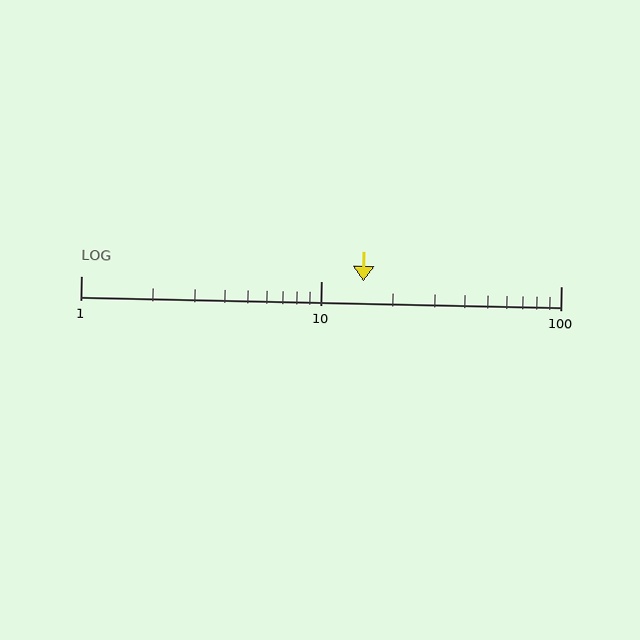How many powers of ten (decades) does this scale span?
The scale spans 2 decades, from 1 to 100.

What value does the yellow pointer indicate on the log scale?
The pointer indicates approximately 15.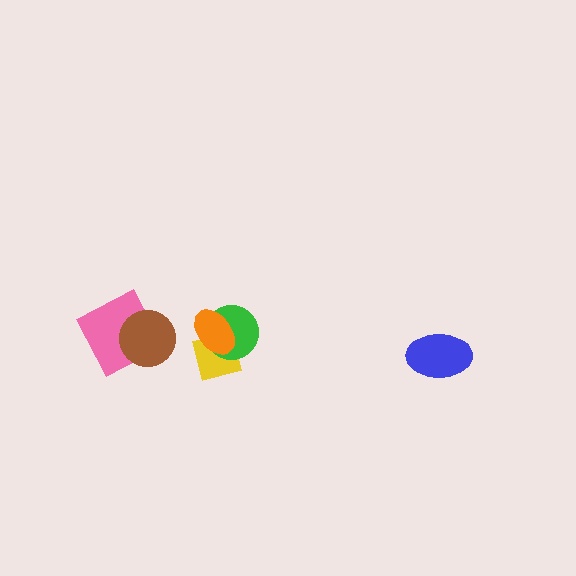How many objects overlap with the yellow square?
2 objects overlap with the yellow square.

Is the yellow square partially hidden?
Yes, it is partially covered by another shape.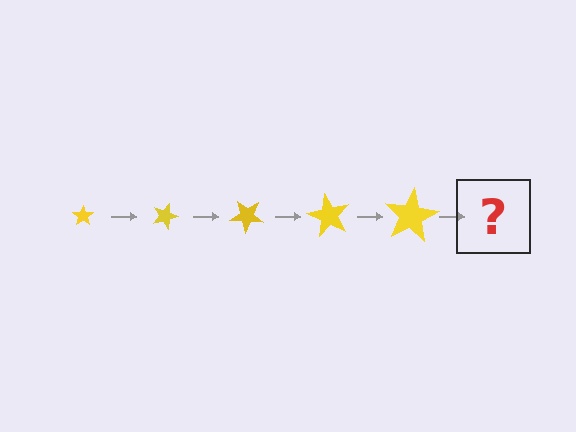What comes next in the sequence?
The next element should be a star, larger than the previous one and rotated 100 degrees from the start.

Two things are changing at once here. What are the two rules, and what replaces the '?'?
The two rules are that the star grows larger each step and it rotates 20 degrees each step. The '?' should be a star, larger than the previous one and rotated 100 degrees from the start.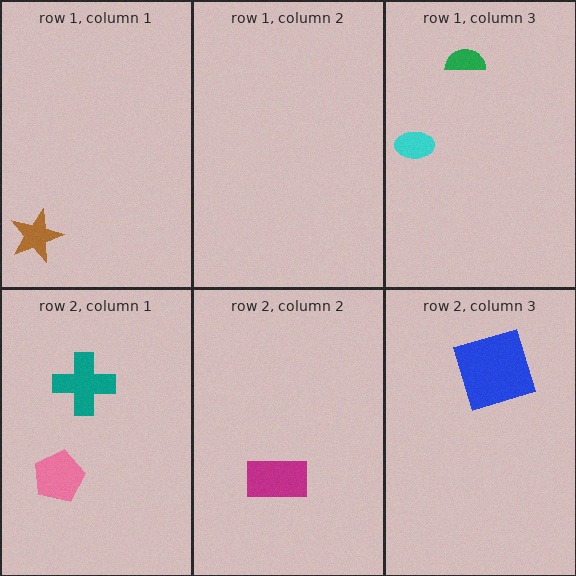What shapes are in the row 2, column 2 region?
The magenta rectangle.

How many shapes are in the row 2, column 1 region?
2.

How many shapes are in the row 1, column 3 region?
2.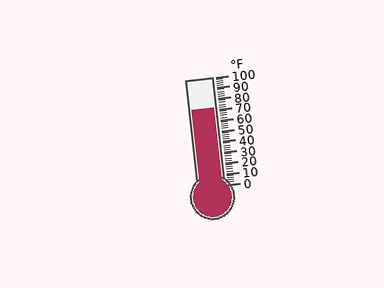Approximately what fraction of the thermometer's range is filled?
The thermometer is filled to approximately 70% of its range.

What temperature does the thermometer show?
The thermometer shows approximately 72°F.